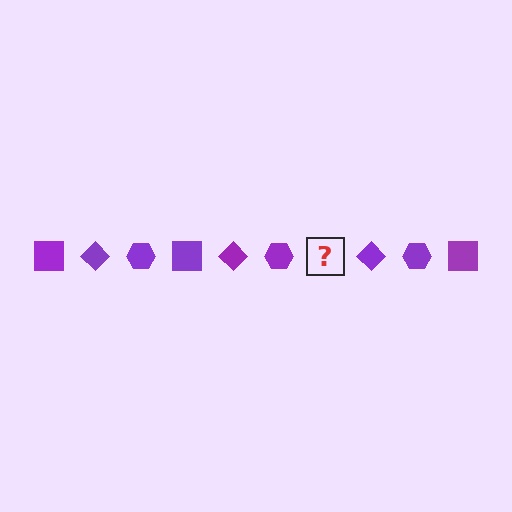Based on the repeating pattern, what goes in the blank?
The blank should be a purple square.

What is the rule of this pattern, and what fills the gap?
The rule is that the pattern cycles through square, diamond, hexagon shapes in purple. The gap should be filled with a purple square.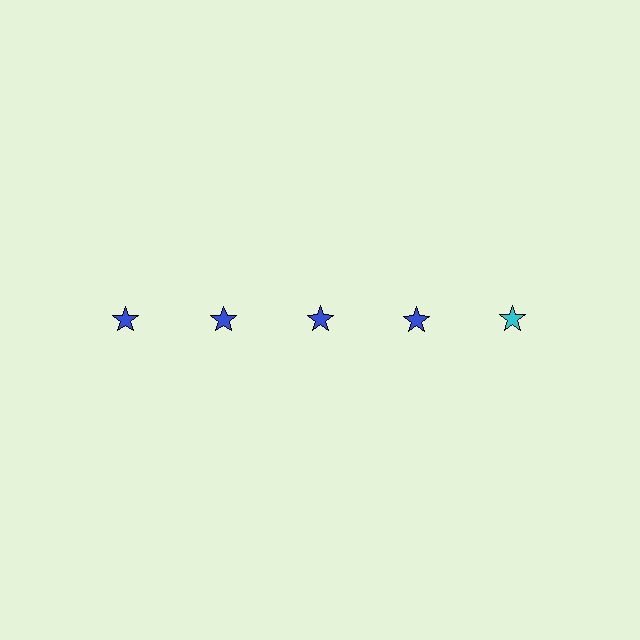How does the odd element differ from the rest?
It has a different color: cyan instead of blue.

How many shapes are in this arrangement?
There are 5 shapes arranged in a grid pattern.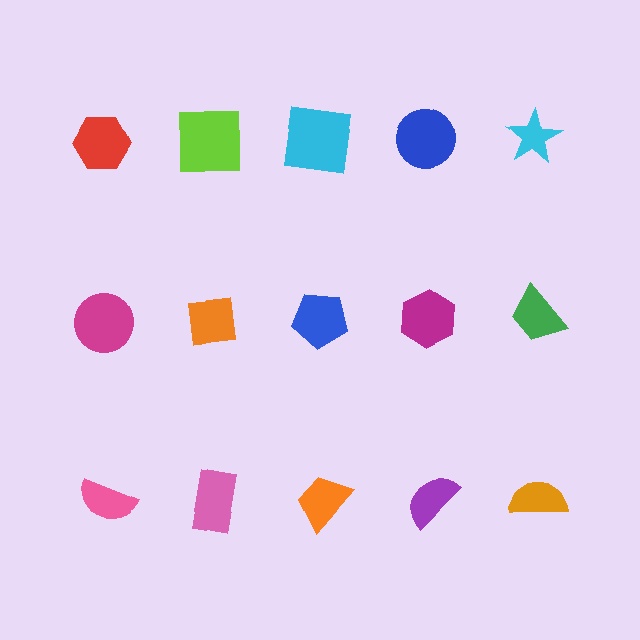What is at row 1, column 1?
A red hexagon.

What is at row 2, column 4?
A magenta hexagon.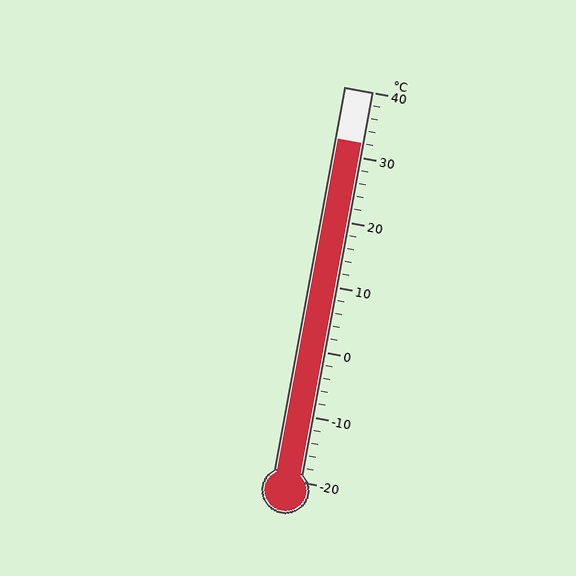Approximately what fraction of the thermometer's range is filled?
The thermometer is filled to approximately 85% of its range.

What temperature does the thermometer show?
The thermometer shows approximately 32°C.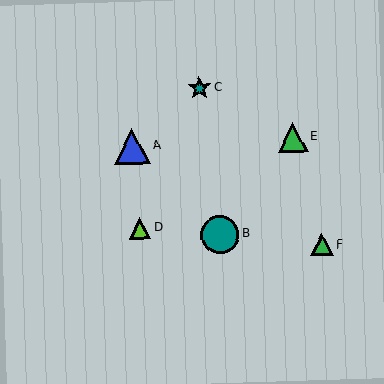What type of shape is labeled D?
Shape D is a lime triangle.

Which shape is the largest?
The teal circle (labeled B) is the largest.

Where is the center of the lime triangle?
The center of the lime triangle is at (140, 228).